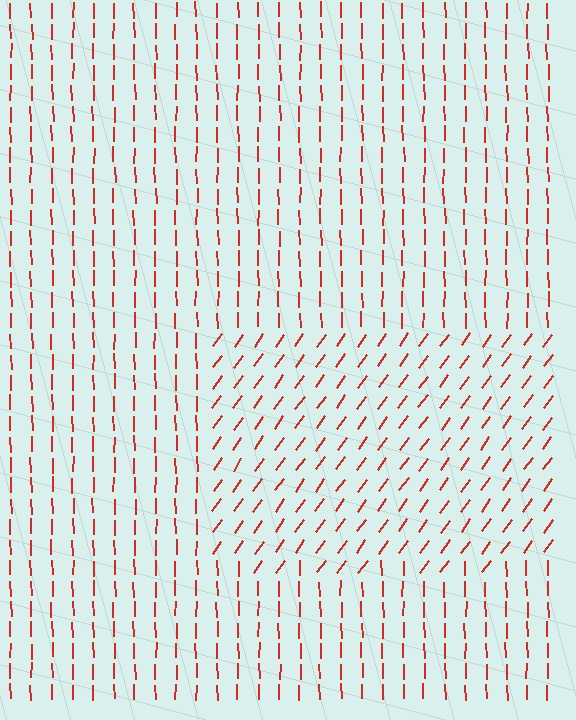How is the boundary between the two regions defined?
The boundary is defined purely by a change in line orientation (approximately 36 degrees difference). All lines are the same color and thickness.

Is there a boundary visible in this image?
Yes, there is a texture boundary formed by a change in line orientation.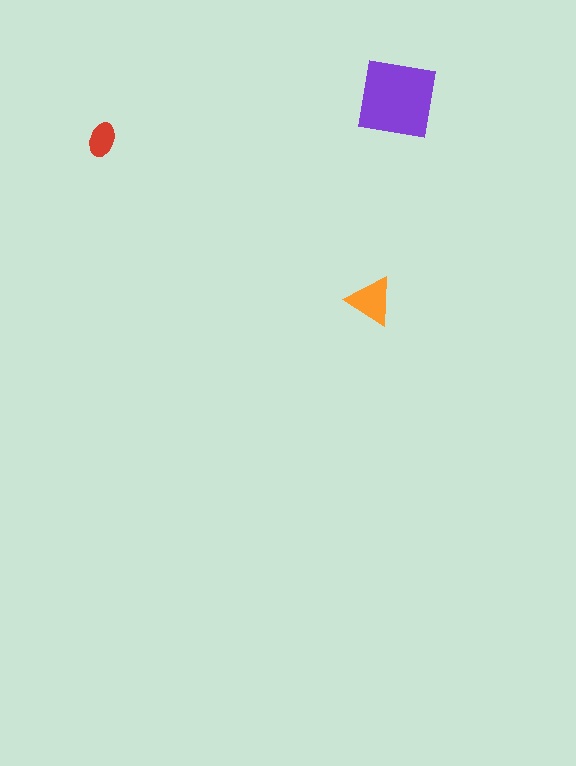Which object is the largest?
The purple square.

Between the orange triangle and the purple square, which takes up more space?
The purple square.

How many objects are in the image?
There are 3 objects in the image.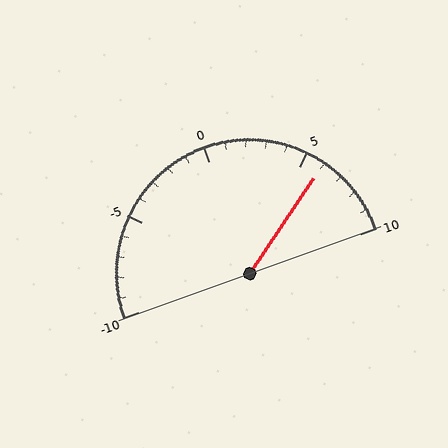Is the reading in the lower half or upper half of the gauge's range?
The reading is in the upper half of the range (-10 to 10).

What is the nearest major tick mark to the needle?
The nearest major tick mark is 5.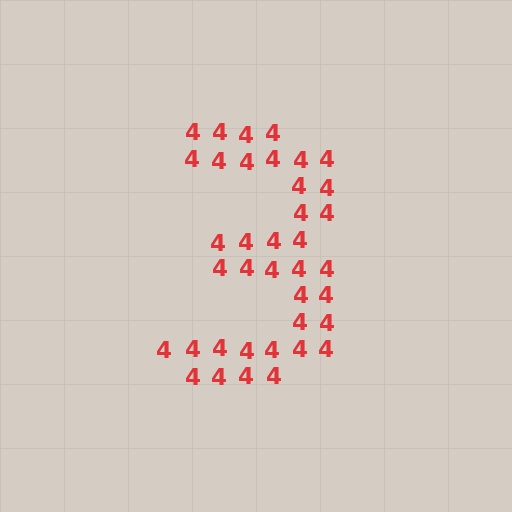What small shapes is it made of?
It is made of small digit 4's.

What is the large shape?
The large shape is the digit 3.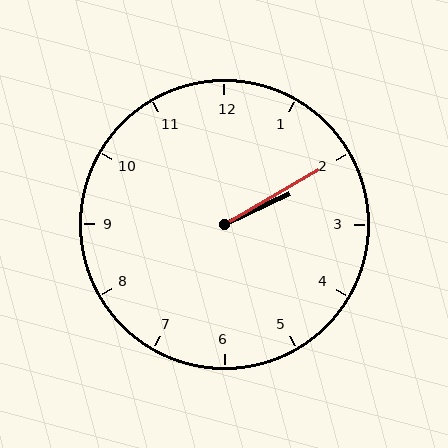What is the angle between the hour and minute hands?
Approximately 5 degrees.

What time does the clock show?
2:10.